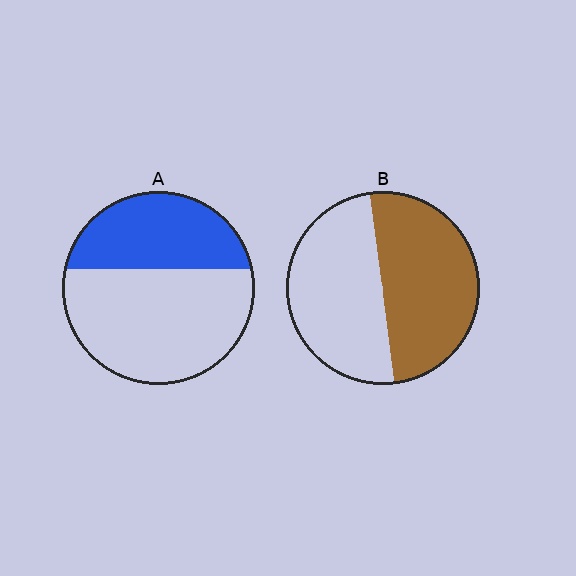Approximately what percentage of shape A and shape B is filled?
A is approximately 40% and B is approximately 50%.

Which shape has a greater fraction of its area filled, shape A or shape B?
Shape B.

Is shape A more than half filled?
No.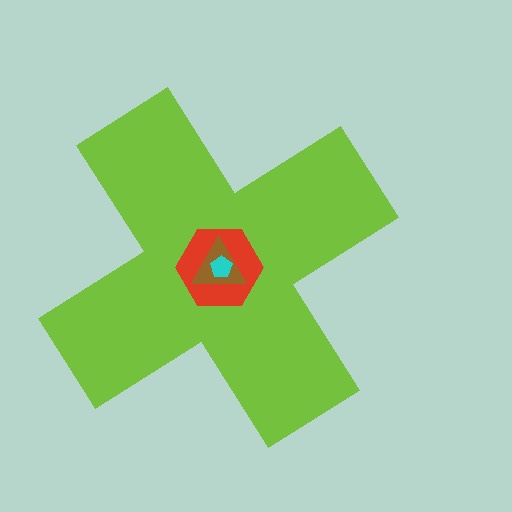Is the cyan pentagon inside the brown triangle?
Yes.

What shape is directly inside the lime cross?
The red hexagon.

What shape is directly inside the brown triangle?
The cyan pentagon.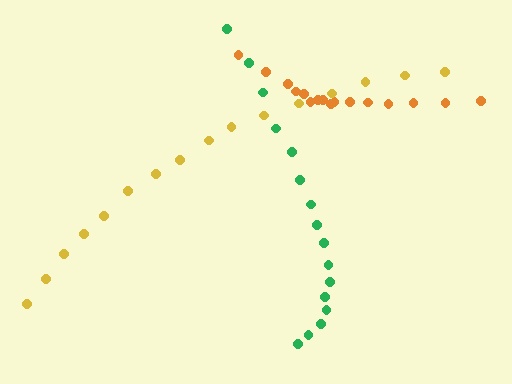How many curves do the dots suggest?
There are 3 distinct paths.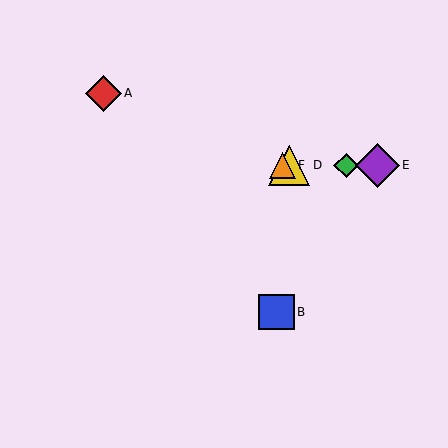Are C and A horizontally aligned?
No, C is at y≈165 and A is at y≈93.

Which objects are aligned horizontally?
Objects C, D, E, F are aligned horizontally.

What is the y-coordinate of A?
Object A is at y≈93.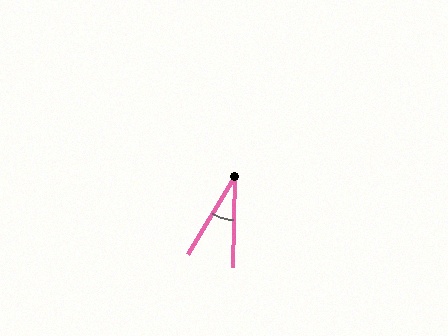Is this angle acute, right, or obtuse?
It is acute.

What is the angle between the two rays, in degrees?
Approximately 30 degrees.